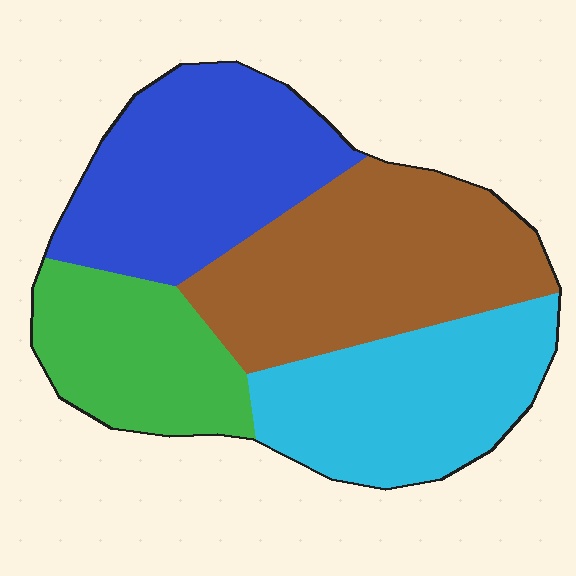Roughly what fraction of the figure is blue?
Blue covers 27% of the figure.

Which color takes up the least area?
Green, at roughly 20%.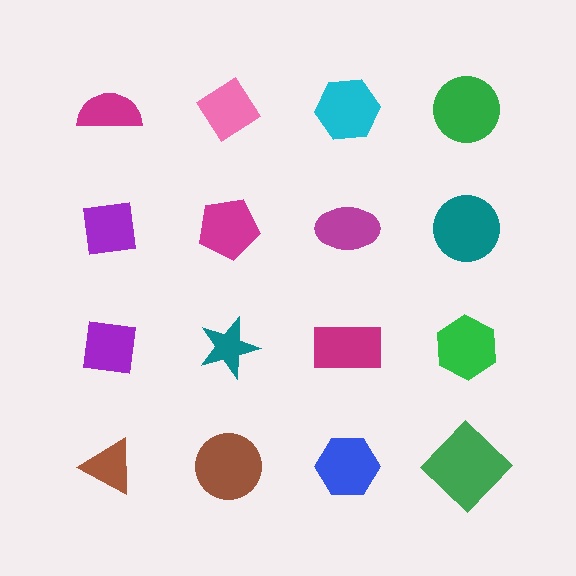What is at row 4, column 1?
A brown triangle.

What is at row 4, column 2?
A brown circle.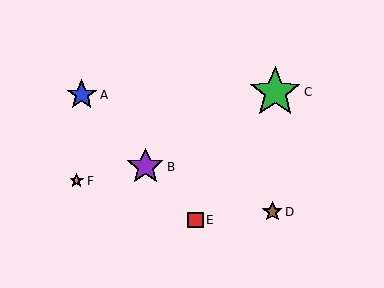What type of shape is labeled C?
Shape C is a green star.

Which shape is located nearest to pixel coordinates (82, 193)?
The pink star (labeled F) at (77, 181) is nearest to that location.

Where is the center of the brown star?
The center of the brown star is at (272, 212).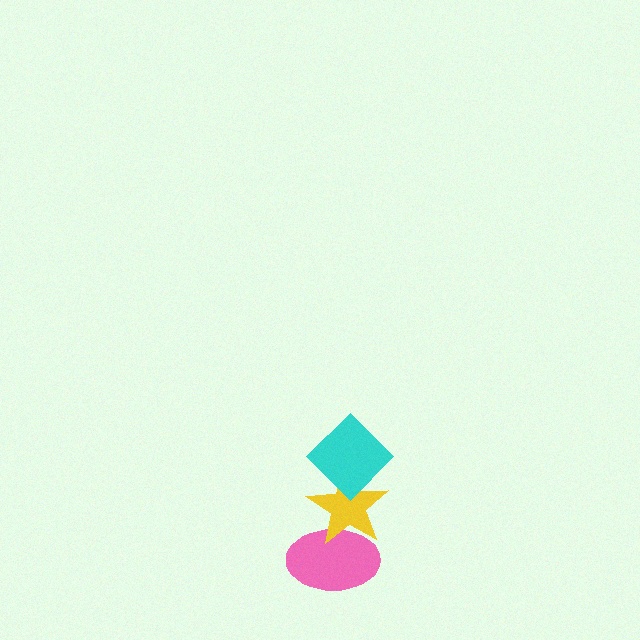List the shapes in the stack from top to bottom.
From top to bottom: the cyan diamond, the yellow star, the pink ellipse.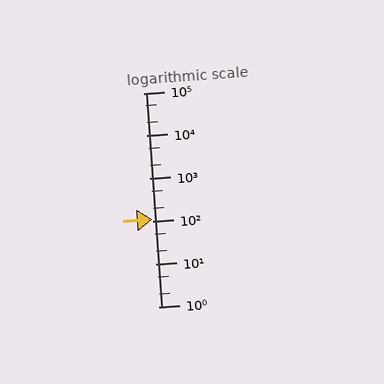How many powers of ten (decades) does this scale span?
The scale spans 5 decades, from 1 to 100000.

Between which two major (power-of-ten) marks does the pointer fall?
The pointer is between 100 and 1000.